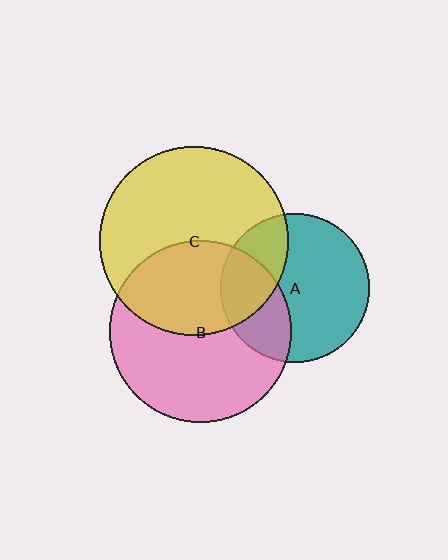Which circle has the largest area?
Circle C (yellow).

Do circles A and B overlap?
Yes.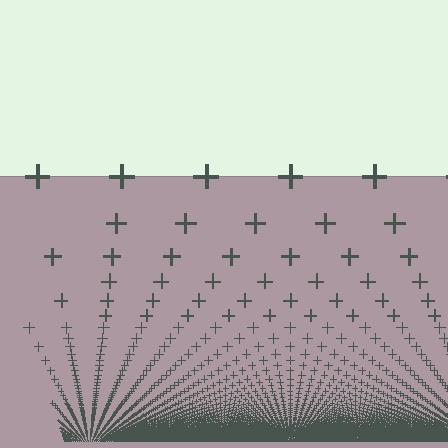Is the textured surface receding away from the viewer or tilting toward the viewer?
The surface appears to tilt toward the viewer. Texture elements get larger and sparser toward the top.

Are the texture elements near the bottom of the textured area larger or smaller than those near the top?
Smaller. The gradient is inverted — elements near the bottom are smaller and denser.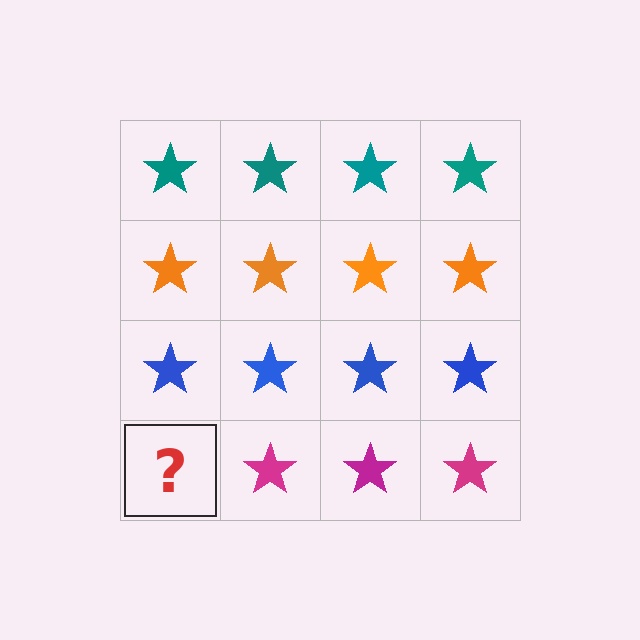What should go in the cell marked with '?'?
The missing cell should contain a magenta star.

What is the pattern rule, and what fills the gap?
The rule is that each row has a consistent color. The gap should be filled with a magenta star.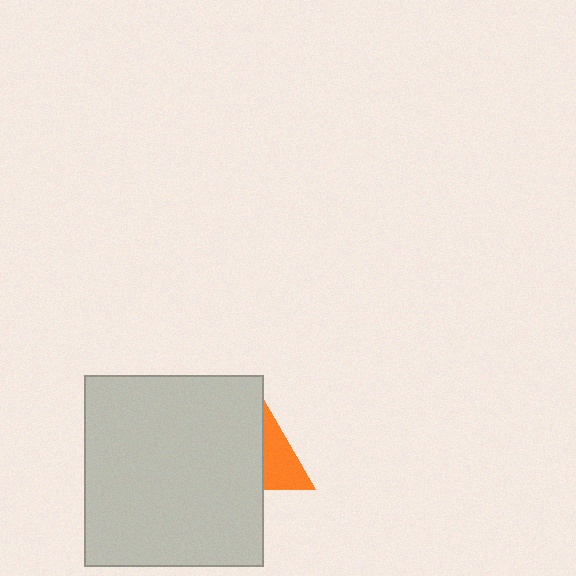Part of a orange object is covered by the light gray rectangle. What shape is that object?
It is a triangle.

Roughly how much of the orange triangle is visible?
About half of it is visible (roughly 50%).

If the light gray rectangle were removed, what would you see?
You would see the complete orange triangle.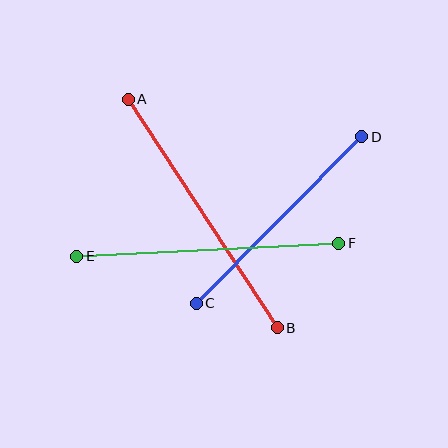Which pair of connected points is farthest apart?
Points A and B are farthest apart.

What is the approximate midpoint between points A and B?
The midpoint is at approximately (203, 214) pixels.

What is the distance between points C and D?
The distance is approximately 235 pixels.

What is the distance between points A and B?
The distance is approximately 273 pixels.